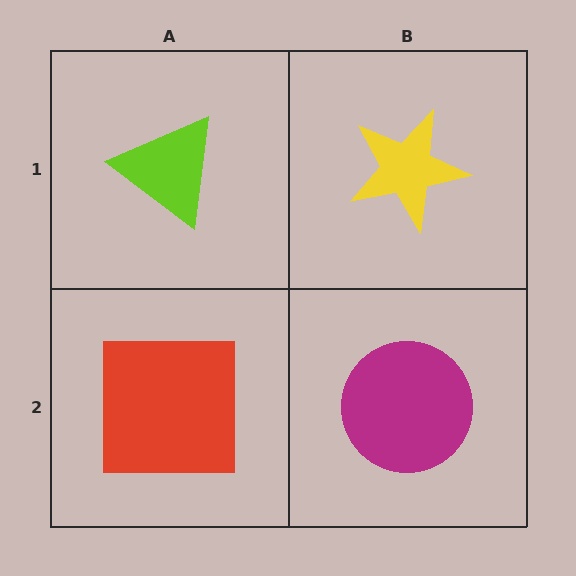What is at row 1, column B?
A yellow star.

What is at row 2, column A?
A red square.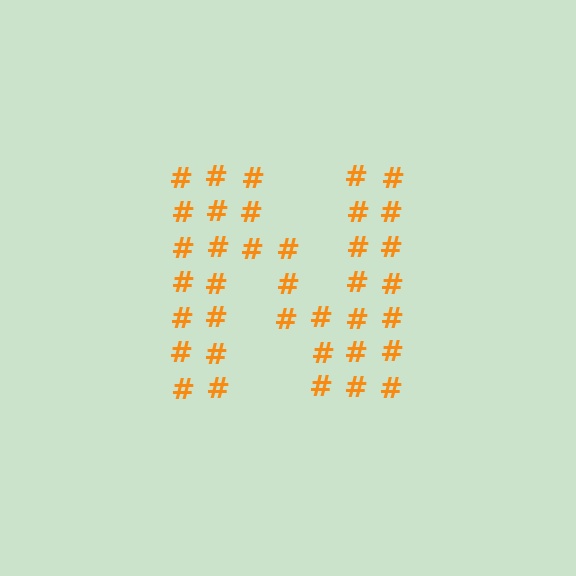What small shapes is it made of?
It is made of small hash symbols.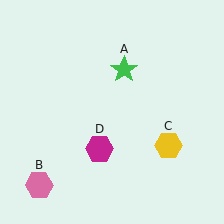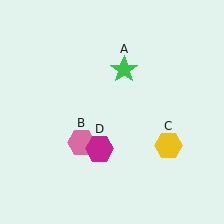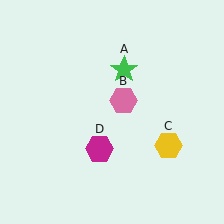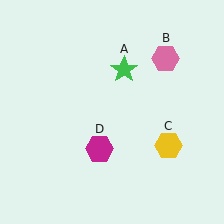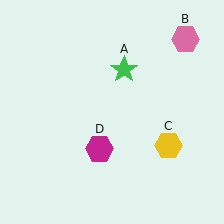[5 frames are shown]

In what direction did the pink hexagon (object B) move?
The pink hexagon (object B) moved up and to the right.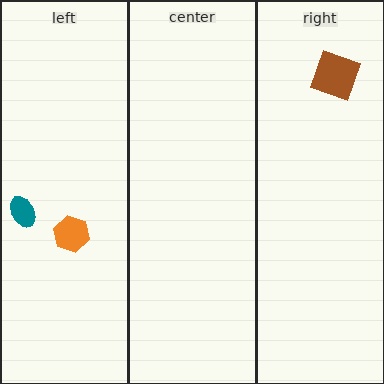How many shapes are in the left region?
2.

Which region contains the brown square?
The right region.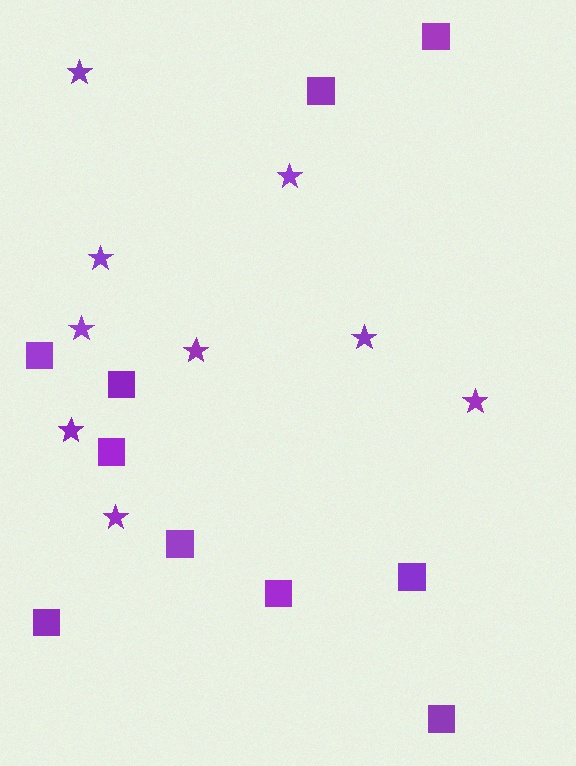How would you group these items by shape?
There are 2 groups: one group of stars (9) and one group of squares (10).